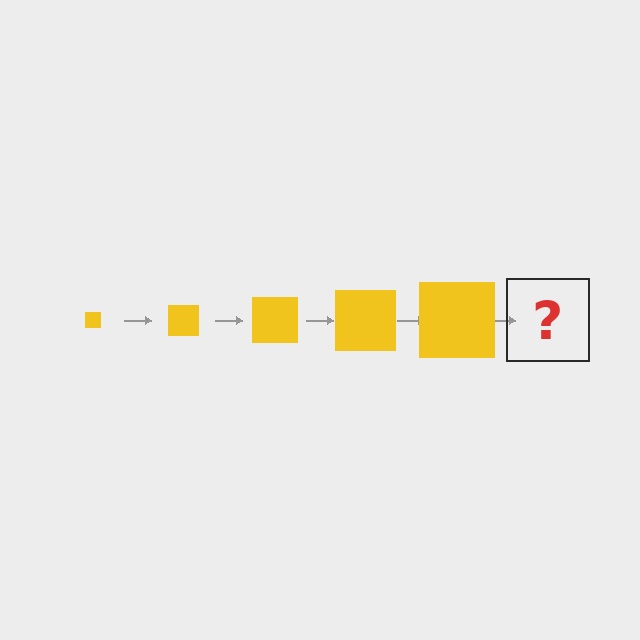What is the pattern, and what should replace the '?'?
The pattern is that the square gets progressively larger each step. The '?' should be a yellow square, larger than the previous one.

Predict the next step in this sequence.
The next step is a yellow square, larger than the previous one.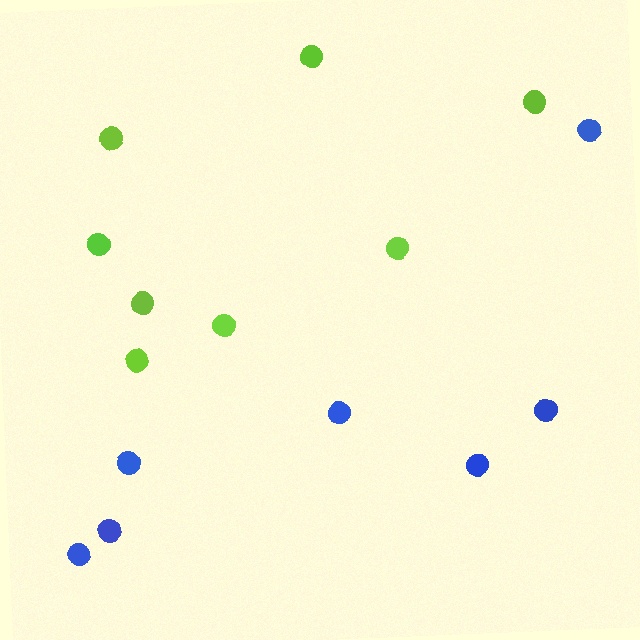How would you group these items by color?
There are 2 groups: one group of blue circles (7) and one group of lime circles (8).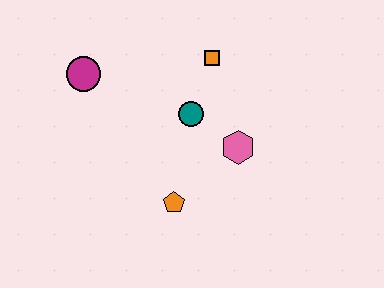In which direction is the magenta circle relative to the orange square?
The magenta circle is to the left of the orange square.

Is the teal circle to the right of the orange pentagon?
Yes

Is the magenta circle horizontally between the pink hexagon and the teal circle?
No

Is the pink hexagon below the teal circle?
Yes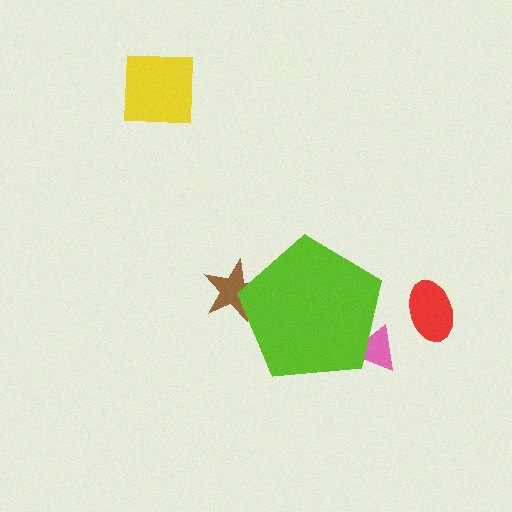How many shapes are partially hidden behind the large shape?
2 shapes are partially hidden.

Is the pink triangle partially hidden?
Yes, the pink triangle is partially hidden behind the lime pentagon.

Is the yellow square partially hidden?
No, the yellow square is fully visible.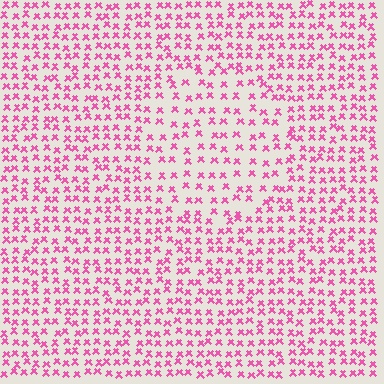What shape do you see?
I see a circle.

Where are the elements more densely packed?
The elements are more densely packed outside the circle boundary.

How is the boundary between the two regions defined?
The boundary is defined by a change in element density (approximately 1.6x ratio). All elements are the same color, size, and shape.